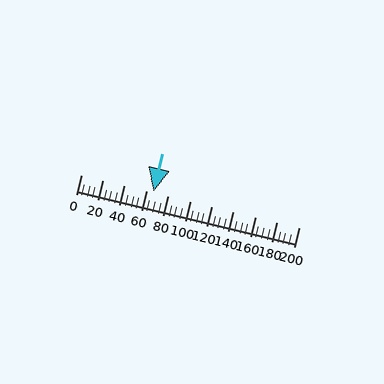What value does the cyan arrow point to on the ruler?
The cyan arrow points to approximately 67.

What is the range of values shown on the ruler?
The ruler shows values from 0 to 200.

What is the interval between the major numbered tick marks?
The major tick marks are spaced 20 units apart.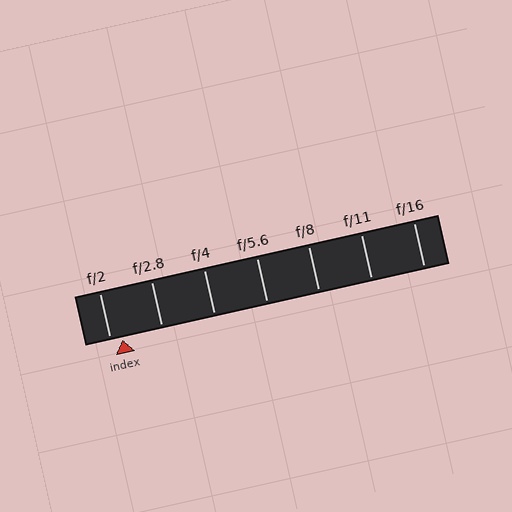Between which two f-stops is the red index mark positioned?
The index mark is between f/2 and f/2.8.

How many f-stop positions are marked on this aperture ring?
There are 7 f-stop positions marked.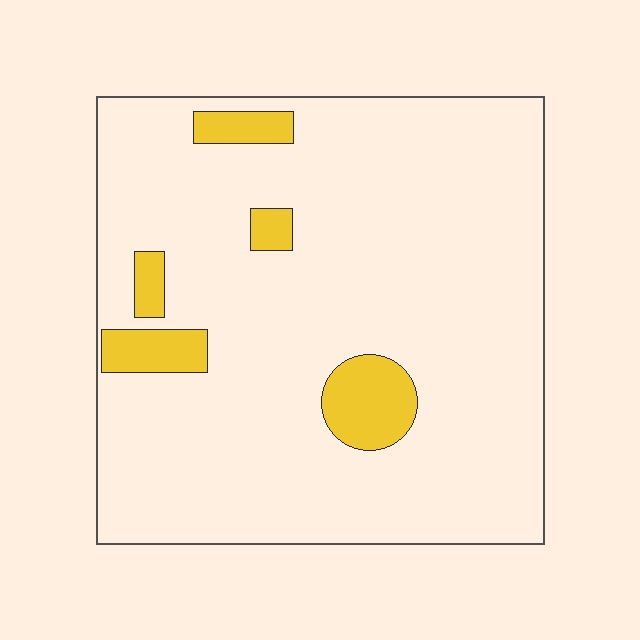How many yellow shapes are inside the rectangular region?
5.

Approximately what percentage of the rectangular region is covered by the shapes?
Approximately 10%.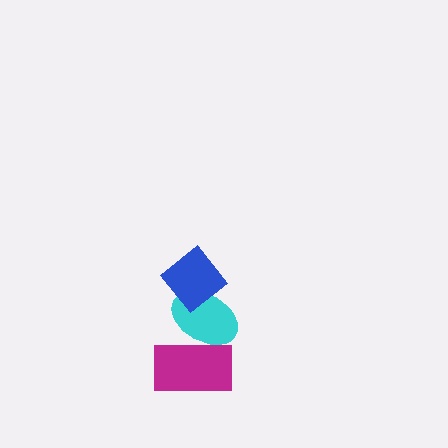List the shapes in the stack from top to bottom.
From top to bottom: the blue diamond, the cyan ellipse, the magenta rectangle.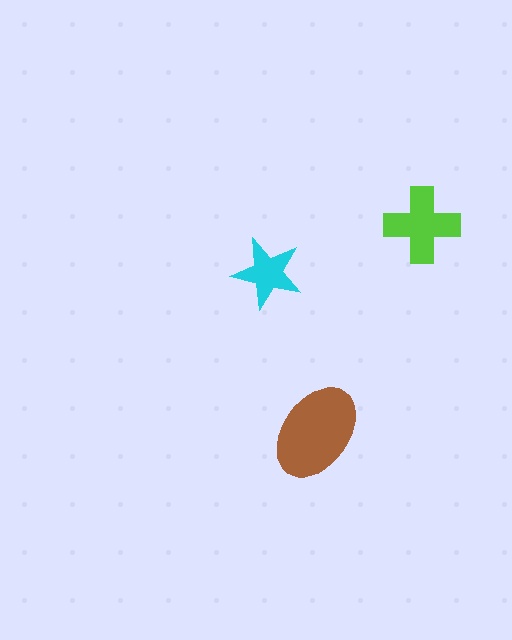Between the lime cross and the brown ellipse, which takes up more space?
The brown ellipse.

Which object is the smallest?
The cyan star.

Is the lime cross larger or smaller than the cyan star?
Larger.